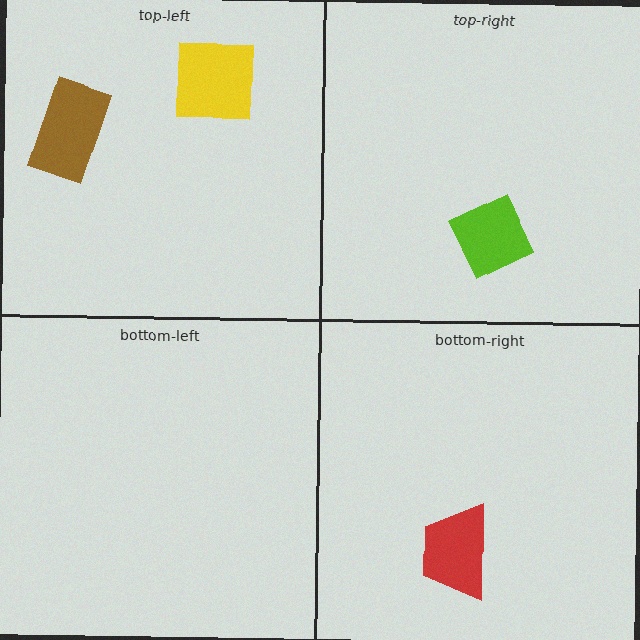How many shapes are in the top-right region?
1.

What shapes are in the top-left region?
The yellow square, the brown rectangle.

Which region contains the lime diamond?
The top-right region.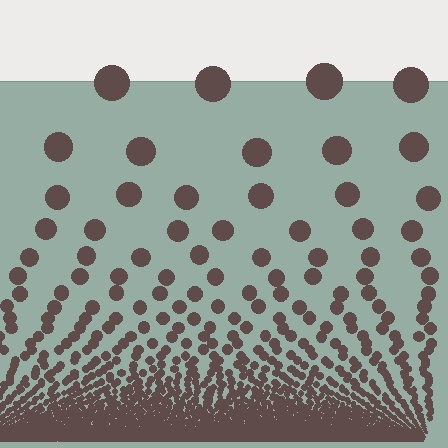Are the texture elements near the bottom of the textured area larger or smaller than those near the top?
Smaller. The gradient is inverted — elements near the bottom are smaller and denser.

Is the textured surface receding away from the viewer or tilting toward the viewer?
The surface appears to tilt toward the viewer. Texture elements get larger and sparser toward the top.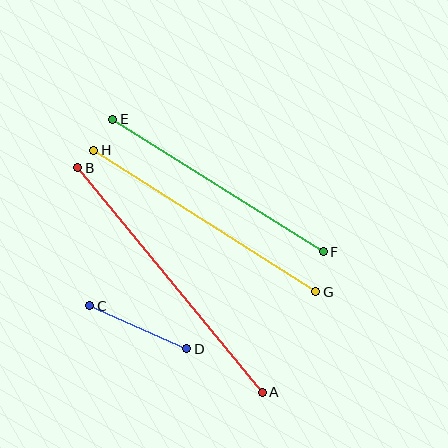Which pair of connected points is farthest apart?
Points A and B are farthest apart.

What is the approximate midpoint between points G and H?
The midpoint is at approximately (205, 221) pixels.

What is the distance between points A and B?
The distance is approximately 290 pixels.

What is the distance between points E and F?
The distance is approximately 249 pixels.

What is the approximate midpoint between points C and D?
The midpoint is at approximately (138, 327) pixels.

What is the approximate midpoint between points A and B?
The midpoint is at approximately (170, 280) pixels.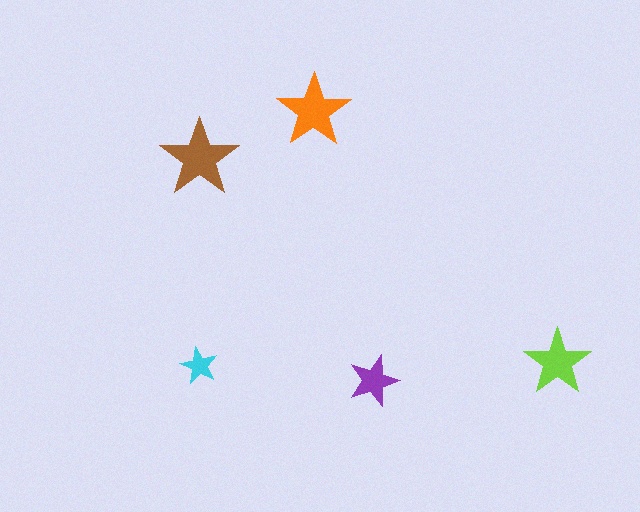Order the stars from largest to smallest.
the brown one, the orange one, the lime one, the purple one, the cyan one.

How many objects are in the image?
There are 5 objects in the image.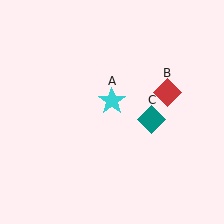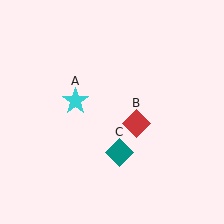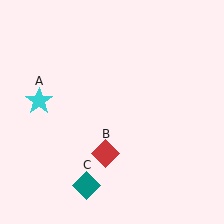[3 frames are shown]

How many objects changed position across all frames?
3 objects changed position: cyan star (object A), red diamond (object B), teal diamond (object C).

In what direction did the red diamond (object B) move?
The red diamond (object B) moved down and to the left.